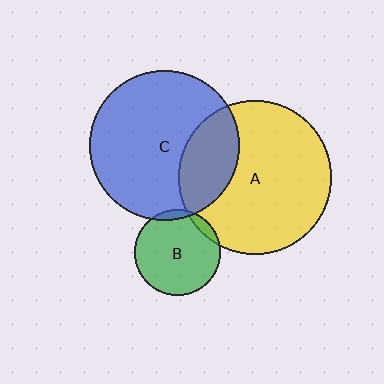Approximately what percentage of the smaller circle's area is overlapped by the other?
Approximately 25%.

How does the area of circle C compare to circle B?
Approximately 3.1 times.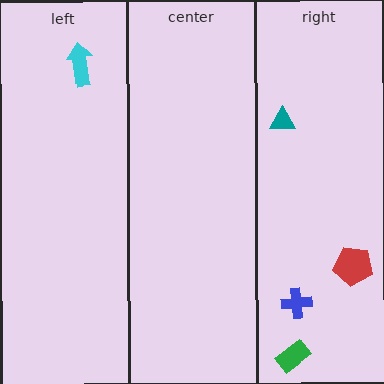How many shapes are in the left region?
1.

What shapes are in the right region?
The teal triangle, the red pentagon, the green rectangle, the blue cross.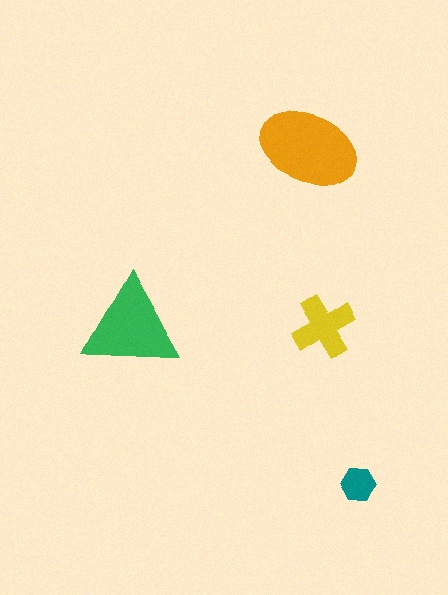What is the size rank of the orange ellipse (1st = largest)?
1st.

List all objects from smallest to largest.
The teal hexagon, the yellow cross, the green triangle, the orange ellipse.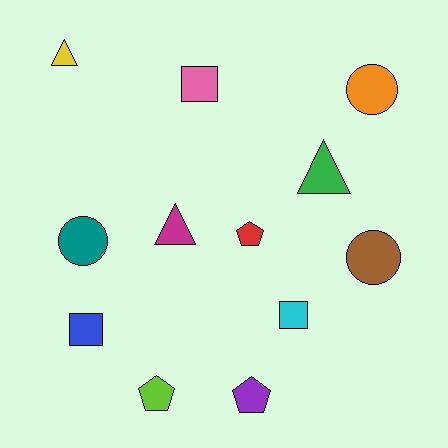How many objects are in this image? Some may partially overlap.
There are 12 objects.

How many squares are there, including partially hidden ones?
There are 3 squares.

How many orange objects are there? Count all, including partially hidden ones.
There is 1 orange object.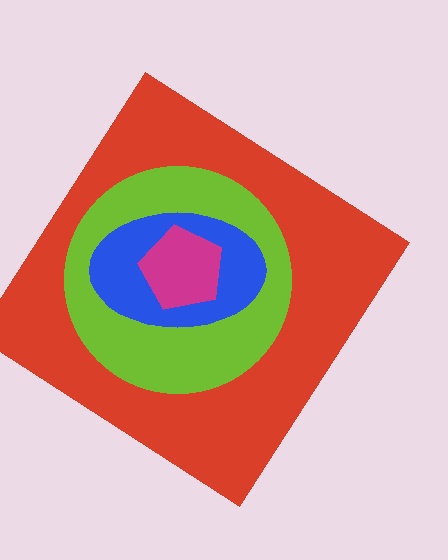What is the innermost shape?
The magenta pentagon.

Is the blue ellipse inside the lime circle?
Yes.